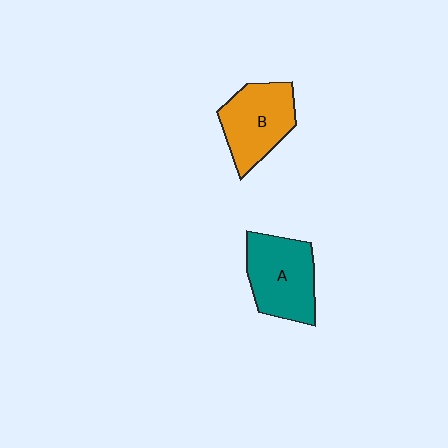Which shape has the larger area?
Shape A (teal).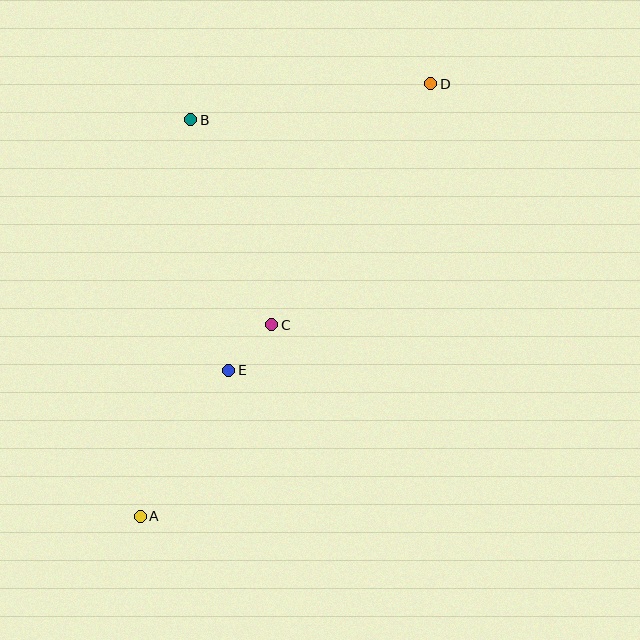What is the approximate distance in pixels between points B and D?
The distance between B and D is approximately 243 pixels.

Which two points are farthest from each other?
Points A and D are farthest from each other.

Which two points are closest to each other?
Points C and E are closest to each other.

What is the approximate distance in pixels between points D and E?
The distance between D and E is approximately 351 pixels.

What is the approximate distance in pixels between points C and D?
The distance between C and D is approximately 289 pixels.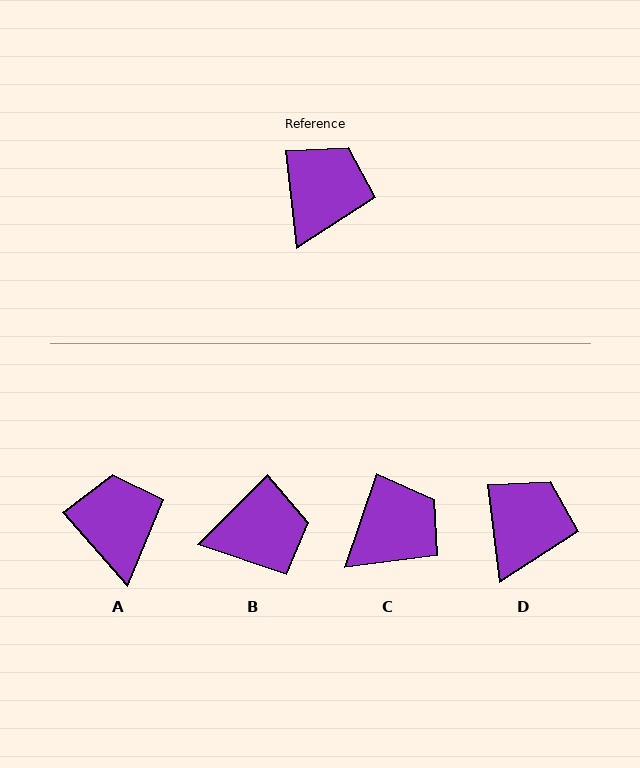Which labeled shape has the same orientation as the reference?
D.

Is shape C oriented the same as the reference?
No, it is off by about 26 degrees.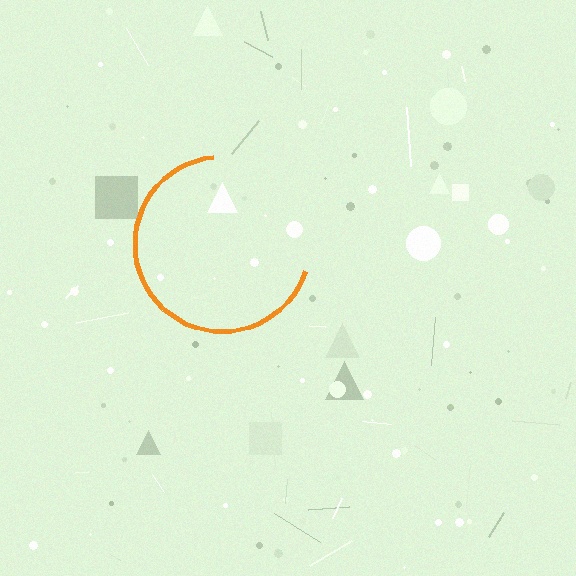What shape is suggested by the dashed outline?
The dashed outline suggests a circle.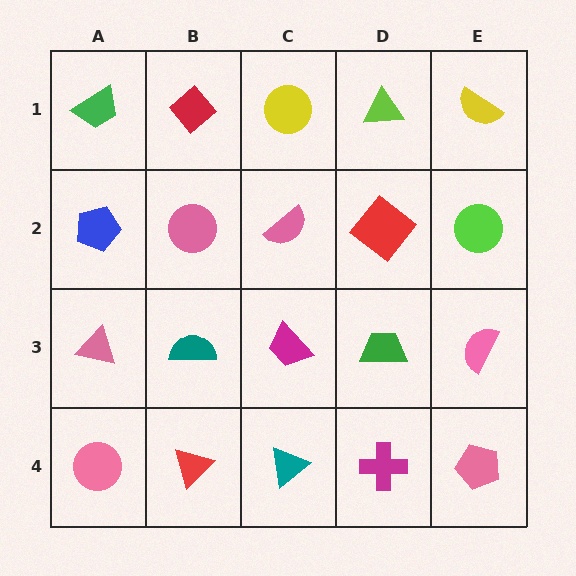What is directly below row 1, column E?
A lime circle.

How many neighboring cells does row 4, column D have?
3.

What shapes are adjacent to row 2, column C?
A yellow circle (row 1, column C), a magenta trapezoid (row 3, column C), a pink circle (row 2, column B), a red diamond (row 2, column D).